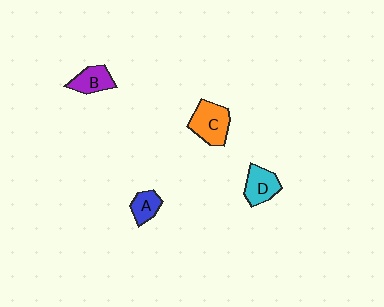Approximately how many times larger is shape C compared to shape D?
Approximately 1.3 times.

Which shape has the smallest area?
Shape A (blue).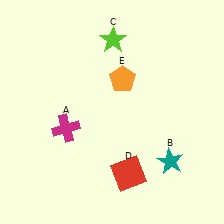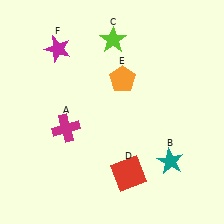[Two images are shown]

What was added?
A magenta star (F) was added in Image 2.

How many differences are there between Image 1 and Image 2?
There is 1 difference between the two images.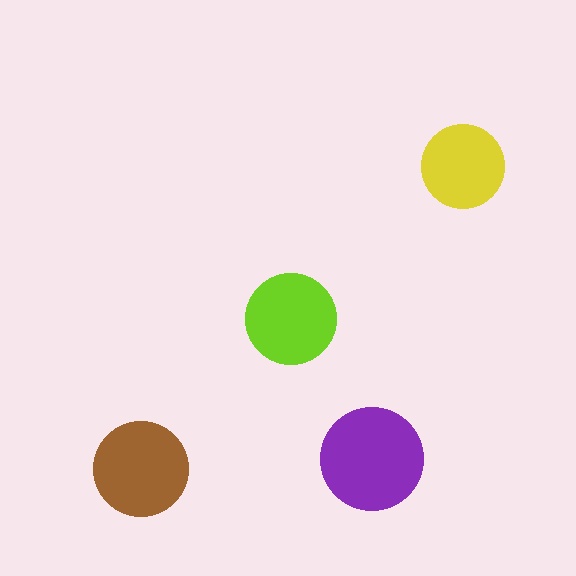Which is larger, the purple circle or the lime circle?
The purple one.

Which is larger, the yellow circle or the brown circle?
The brown one.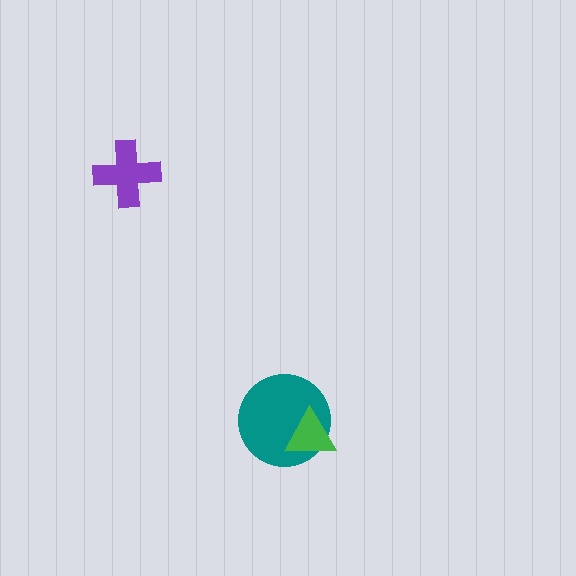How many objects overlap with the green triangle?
1 object overlaps with the green triangle.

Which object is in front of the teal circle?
The green triangle is in front of the teal circle.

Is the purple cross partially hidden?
No, no other shape covers it.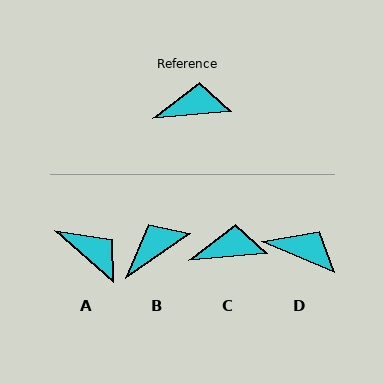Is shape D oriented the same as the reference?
No, it is off by about 28 degrees.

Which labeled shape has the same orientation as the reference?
C.